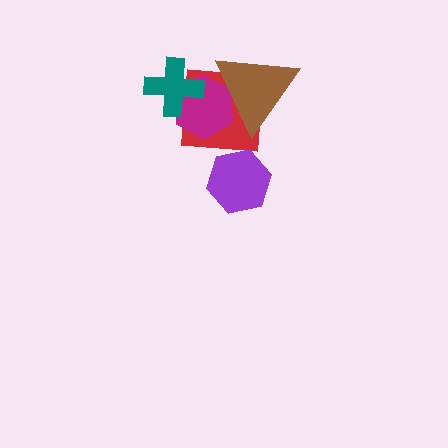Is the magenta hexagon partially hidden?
Yes, it is partially covered by another shape.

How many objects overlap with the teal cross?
2 objects overlap with the teal cross.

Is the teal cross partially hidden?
No, no other shape covers it.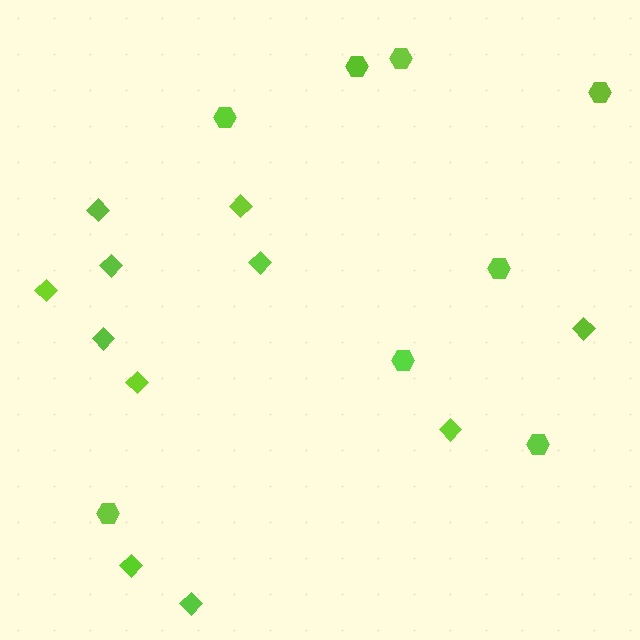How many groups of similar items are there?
There are 2 groups: one group of diamonds (11) and one group of hexagons (8).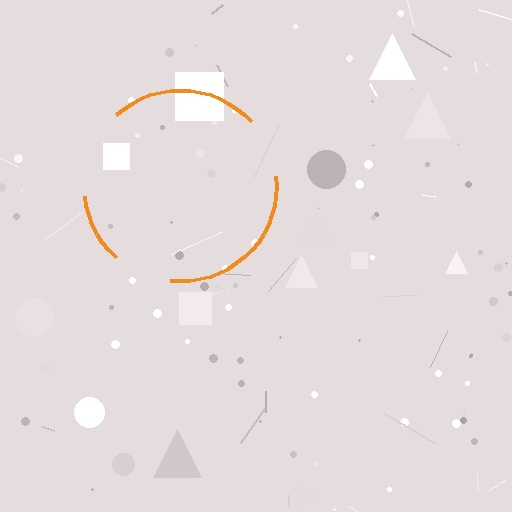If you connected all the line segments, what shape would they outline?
They would outline a circle.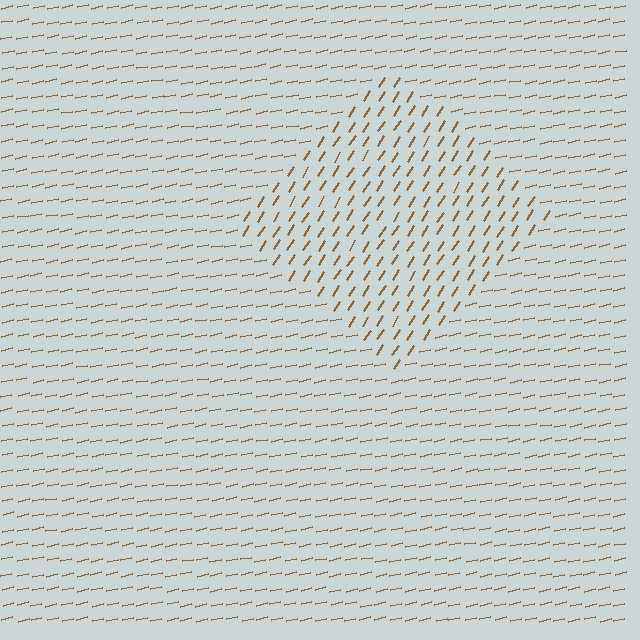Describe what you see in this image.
The image is filled with small brown line segments. A diamond region in the image has lines oriented differently from the surrounding lines, creating a visible texture boundary.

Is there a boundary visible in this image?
Yes, there is a texture boundary formed by a change in line orientation.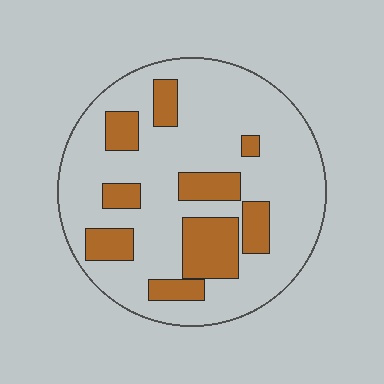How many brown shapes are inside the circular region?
9.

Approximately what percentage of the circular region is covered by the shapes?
Approximately 25%.